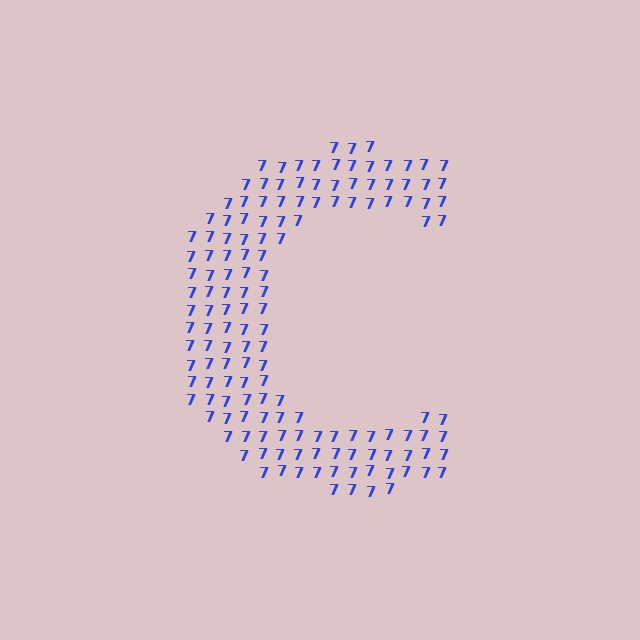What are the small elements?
The small elements are digit 7's.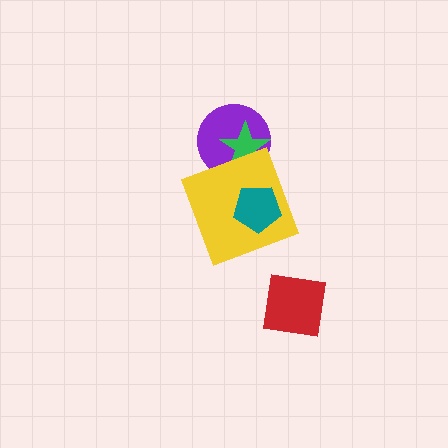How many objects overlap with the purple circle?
2 objects overlap with the purple circle.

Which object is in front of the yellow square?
The teal pentagon is in front of the yellow square.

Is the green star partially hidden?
Yes, it is partially covered by another shape.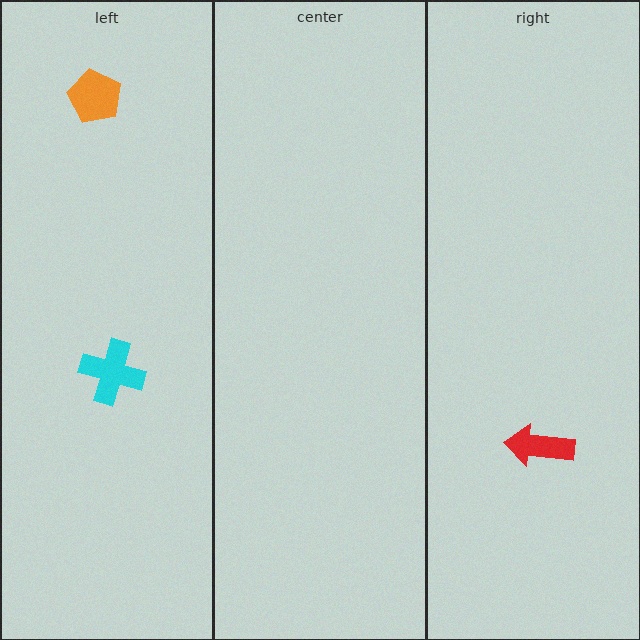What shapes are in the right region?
The red arrow.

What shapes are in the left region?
The orange pentagon, the cyan cross.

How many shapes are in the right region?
1.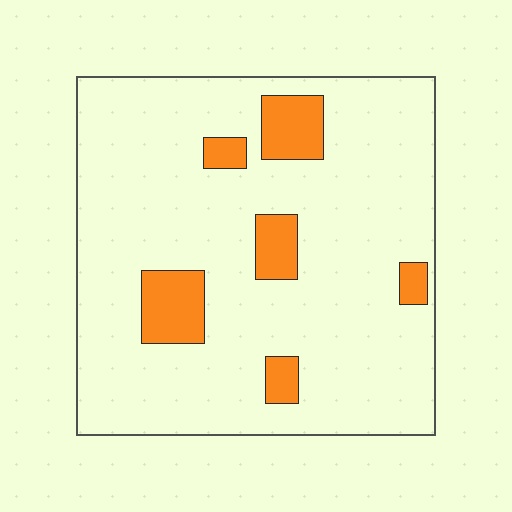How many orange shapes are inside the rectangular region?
6.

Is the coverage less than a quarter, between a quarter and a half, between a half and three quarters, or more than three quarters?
Less than a quarter.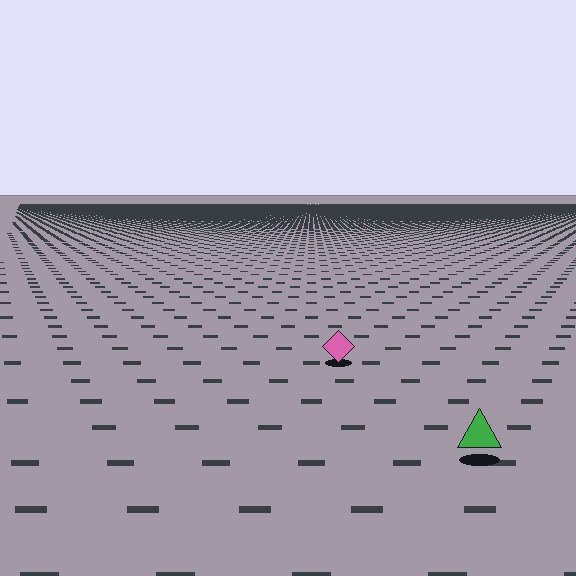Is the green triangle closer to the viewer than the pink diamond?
Yes. The green triangle is closer — you can tell from the texture gradient: the ground texture is coarser near it.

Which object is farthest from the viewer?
The pink diamond is farthest from the viewer. It appears smaller and the ground texture around it is denser.